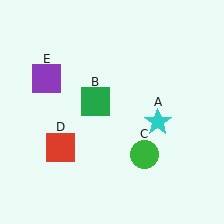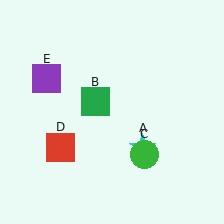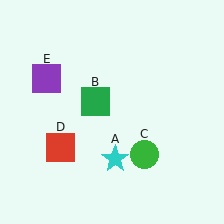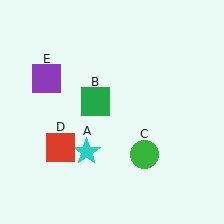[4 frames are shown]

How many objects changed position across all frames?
1 object changed position: cyan star (object A).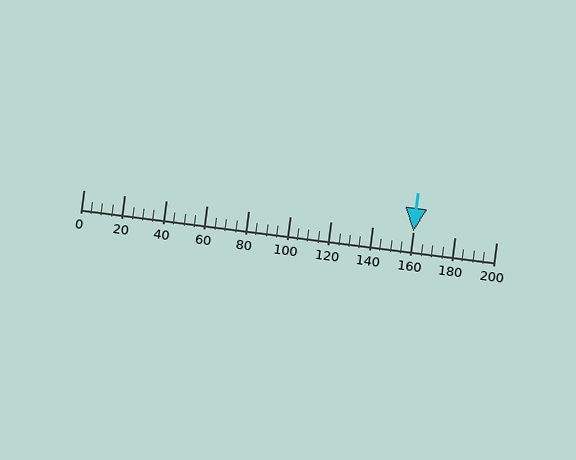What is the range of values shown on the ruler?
The ruler shows values from 0 to 200.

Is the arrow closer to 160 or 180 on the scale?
The arrow is closer to 160.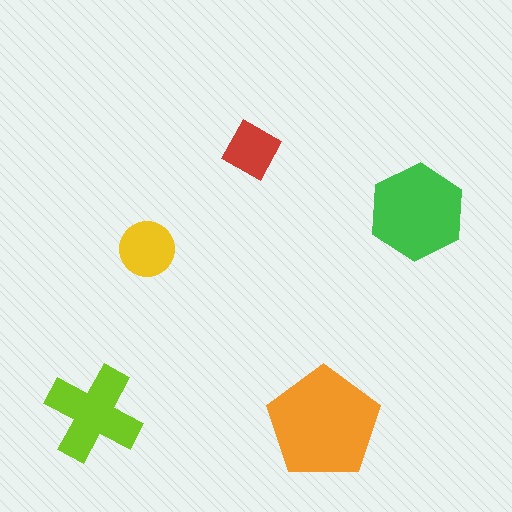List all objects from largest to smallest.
The orange pentagon, the green hexagon, the lime cross, the yellow circle, the red square.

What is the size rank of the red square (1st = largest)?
5th.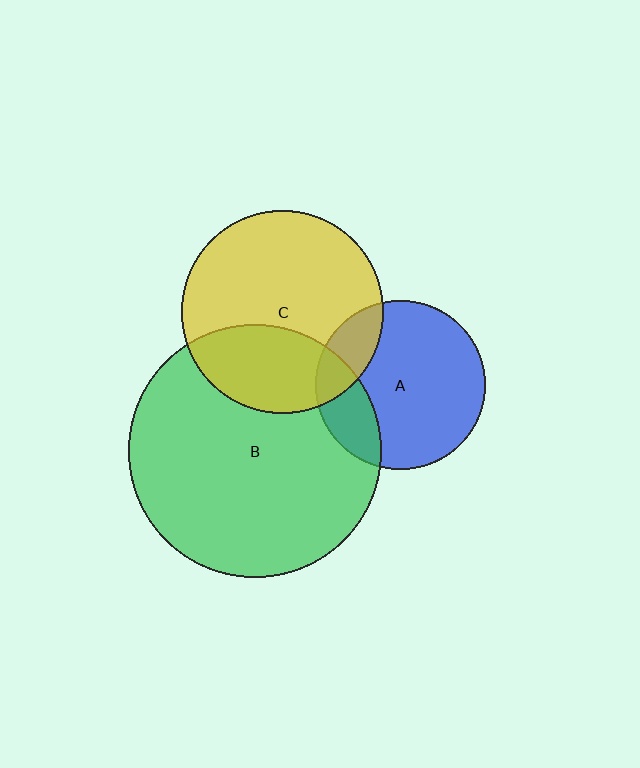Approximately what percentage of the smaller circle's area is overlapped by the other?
Approximately 20%.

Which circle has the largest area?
Circle B (green).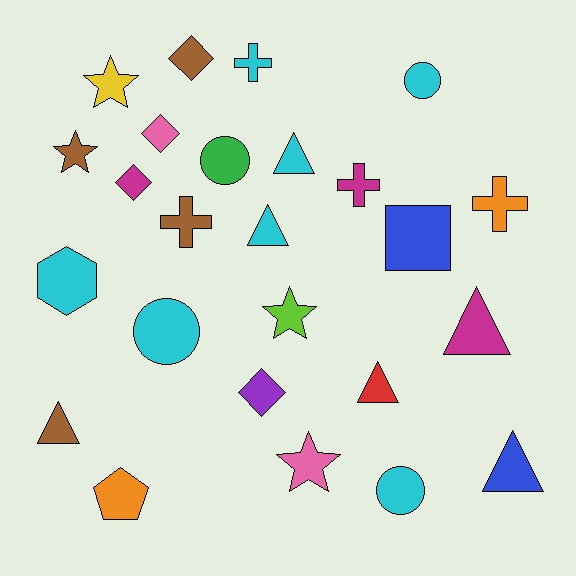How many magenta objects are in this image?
There are 3 magenta objects.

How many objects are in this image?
There are 25 objects.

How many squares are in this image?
There is 1 square.